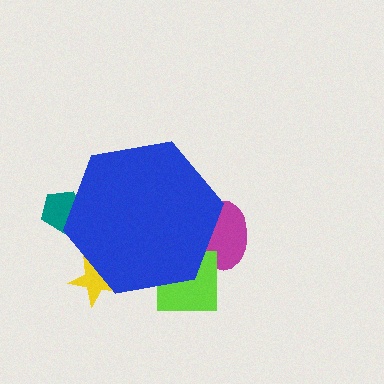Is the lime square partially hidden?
Yes, the lime square is partially hidden behind the blue hexagon.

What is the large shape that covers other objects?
A blue hexagon.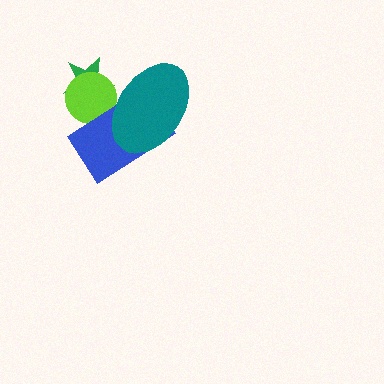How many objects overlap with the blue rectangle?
3 objects overlap with the blue rectangle.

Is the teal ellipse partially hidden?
No, no other shape covers it.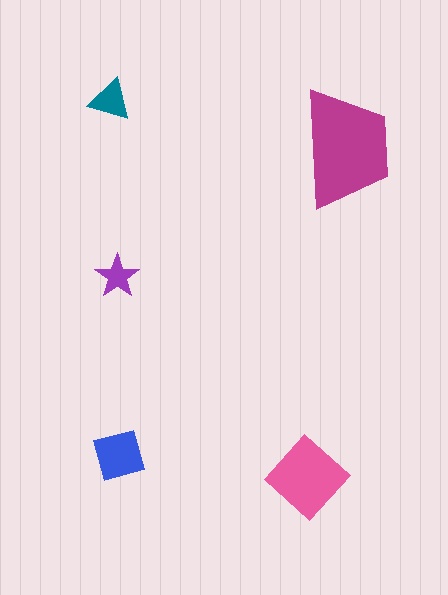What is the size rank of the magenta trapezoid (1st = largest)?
1st.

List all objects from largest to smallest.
The magenta trapezoid, the pink diamond, the blue diamond, the teal triangle, the purple star.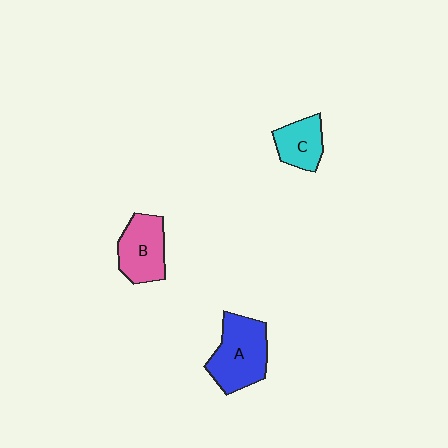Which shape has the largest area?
Shape A (blue).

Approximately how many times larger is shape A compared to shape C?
Approximately 1.7 times.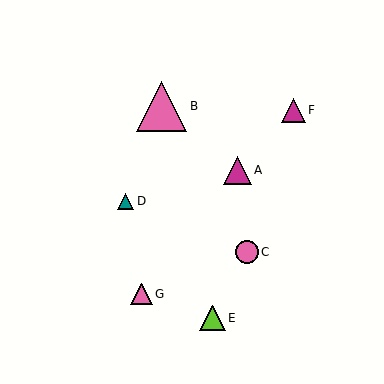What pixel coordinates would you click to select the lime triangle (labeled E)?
Click at (212, 318) to select the lime triangle E.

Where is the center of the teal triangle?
The center of the teal triangle is at (126, 201).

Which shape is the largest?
The pink triangle (labeled B) is the largest.